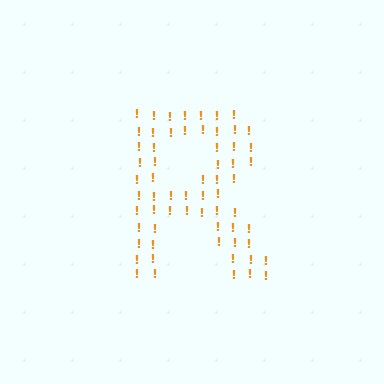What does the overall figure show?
The overall figure shows the letter R.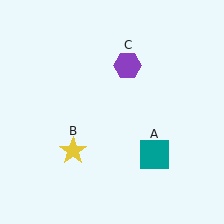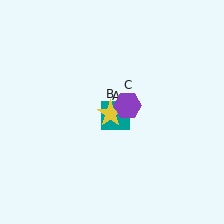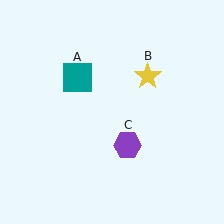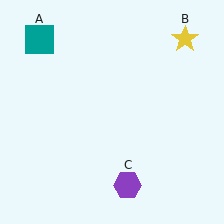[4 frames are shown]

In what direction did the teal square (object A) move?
The teal square (object A) moved up and to the left.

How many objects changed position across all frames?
3 objects changed position: teal square (object A), yellow star (object B), purple hexagon (object C).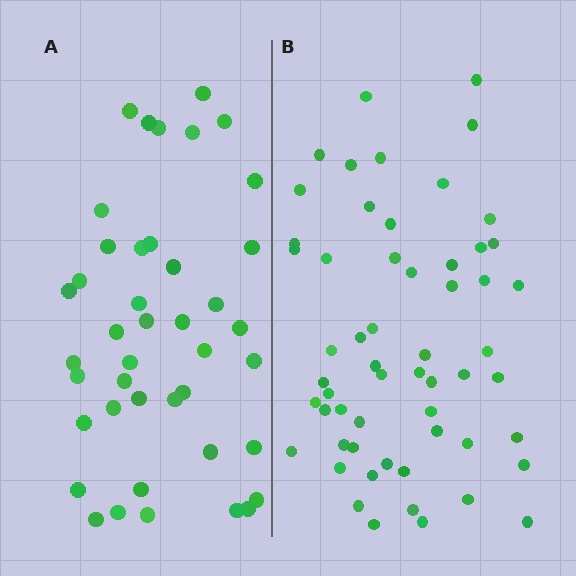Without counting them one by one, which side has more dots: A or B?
Region B (the right region) has more dots.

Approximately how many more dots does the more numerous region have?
Region B has approximately 15 more dots than region A.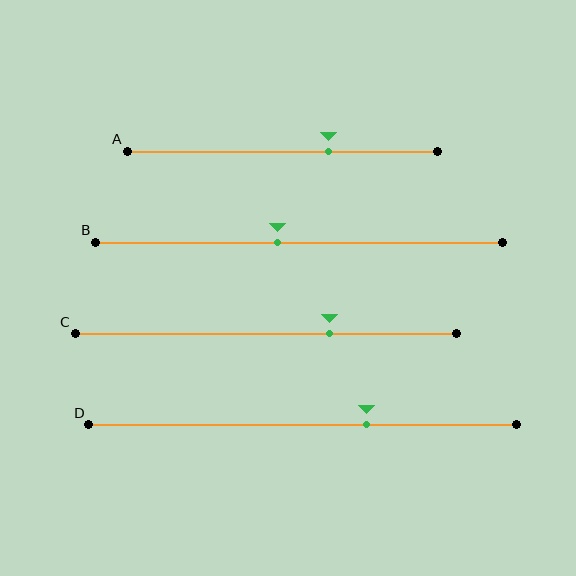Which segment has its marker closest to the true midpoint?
Segment B has its marker closest to the true midpoint.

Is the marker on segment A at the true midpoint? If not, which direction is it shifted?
No, the marker on segment A is shifted to the right by about 15% of the segment length.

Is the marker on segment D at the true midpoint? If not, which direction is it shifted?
No, the marker on segment D is shifted to the right by about 15% of the segment length.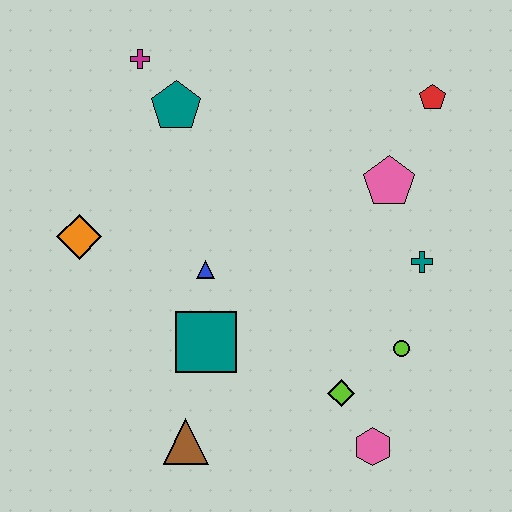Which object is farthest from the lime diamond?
The magenta cross is farthest from the lime diamond.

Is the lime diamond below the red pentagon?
Yes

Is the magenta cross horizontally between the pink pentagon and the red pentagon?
No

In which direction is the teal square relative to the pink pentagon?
The teal square is to the left of the pink pentagon.